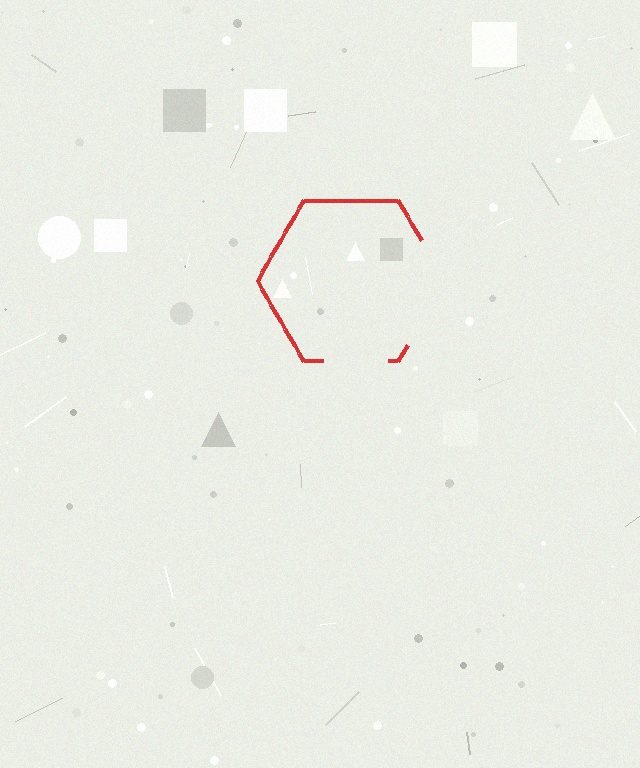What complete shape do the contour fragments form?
The contour fragments form a hexagon.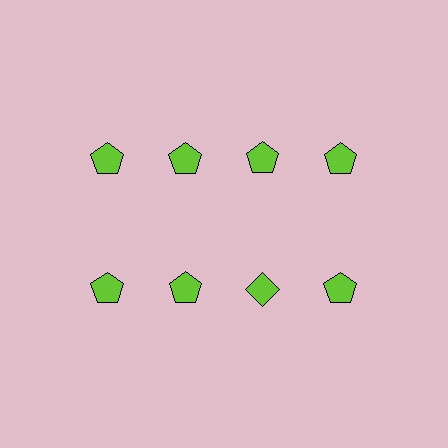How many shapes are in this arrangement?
There are 8 shapes arranged in a grid pattern.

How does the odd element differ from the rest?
It has a different shape: diamond instead of pentagon.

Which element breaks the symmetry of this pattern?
The lime diamond in the second row, center column breaks the symmetry. All other shapes are lime pentagons.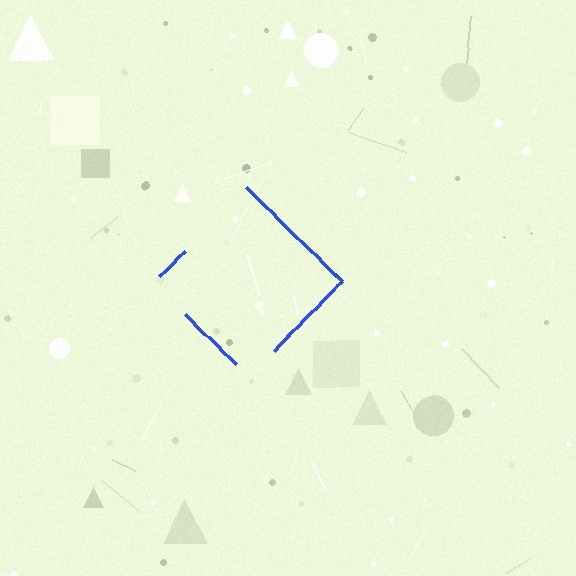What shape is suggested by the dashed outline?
The dashed outline suggests a diamond.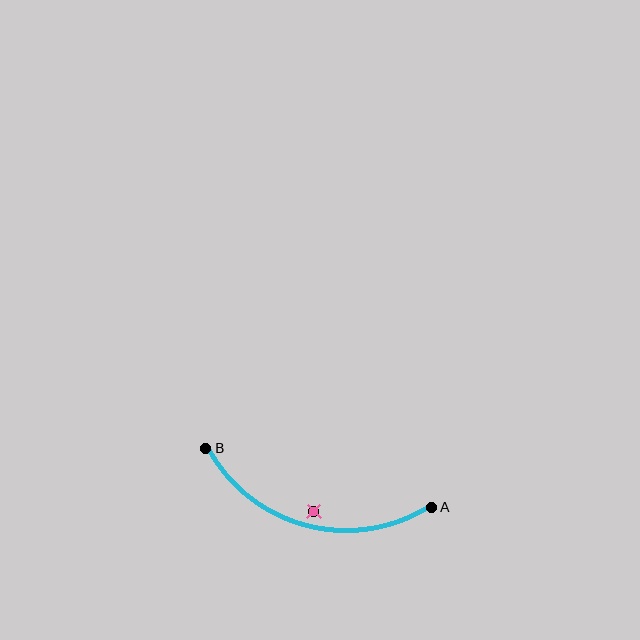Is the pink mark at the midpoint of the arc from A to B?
No — the pink mark does not lie on the arc at all. It sits slightly inside the curve.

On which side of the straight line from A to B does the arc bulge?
The arc bulges below the straight line connecting A and B.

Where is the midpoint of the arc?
The arc midpoint is the point on the curve farthest from the straight line joining A and B. It sits below that line.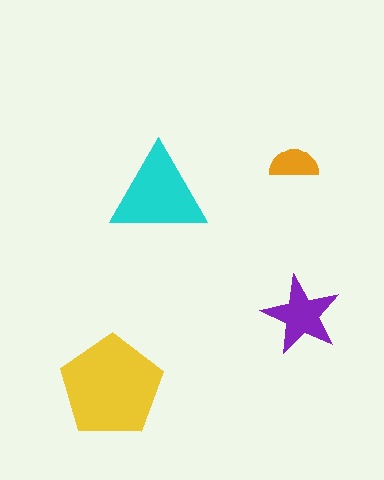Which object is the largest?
The yellow pentagon.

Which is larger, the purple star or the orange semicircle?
The purple star.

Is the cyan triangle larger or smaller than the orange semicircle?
Larger.